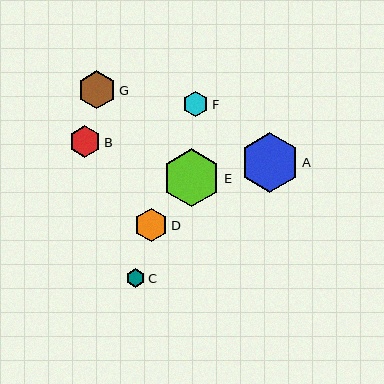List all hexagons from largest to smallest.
From largest to smallest: A, E, G, D, B, F, C.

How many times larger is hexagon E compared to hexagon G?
Hexagon E is approximately 1.5 times the size of hexagon G.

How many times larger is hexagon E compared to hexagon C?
Hexagon E is approximately 3.2 times the size of hexagon C.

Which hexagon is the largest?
Hexagon A is the largest with a size of approximately 59 pixels.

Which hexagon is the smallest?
Hexagon C is the smallest with a size of approximately 18 pixels.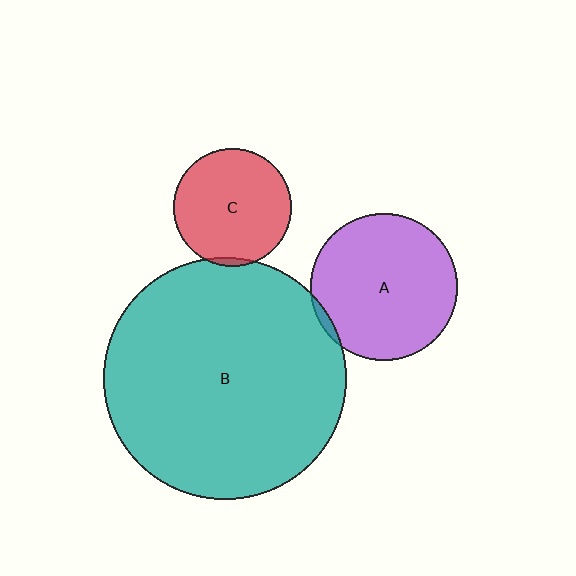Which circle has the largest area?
Circle B (teal).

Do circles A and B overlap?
Yes.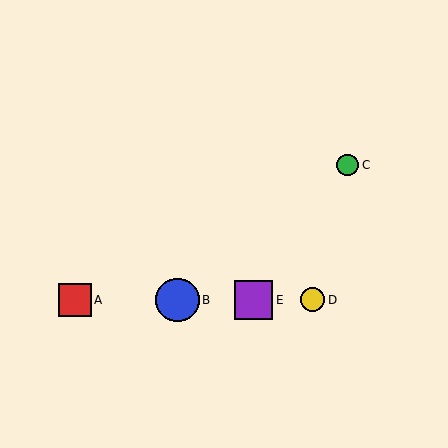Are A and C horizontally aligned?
No, A is at y≈300 and C is at y≈165.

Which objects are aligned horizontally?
Objects A, B, D, E are aligned horizontally.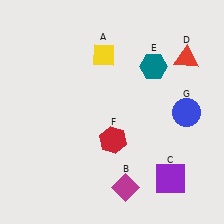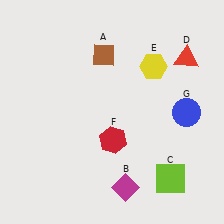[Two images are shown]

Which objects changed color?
A changed from yellow to brown. C changed from purple to lime. E changed from teal to yellow.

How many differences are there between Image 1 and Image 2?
There are 3 differences between the two images.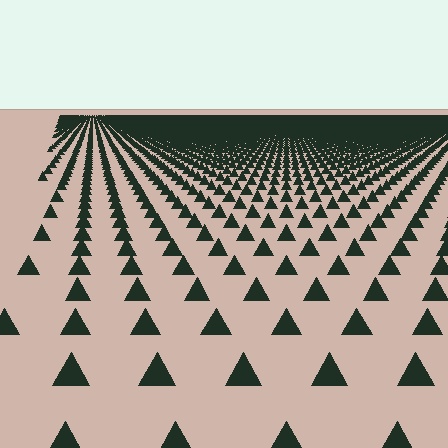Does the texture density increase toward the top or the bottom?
Density increases toward the top.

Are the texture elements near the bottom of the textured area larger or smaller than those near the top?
Larger. Near the bottom, elements are closer to the viewer and appear at a bigger on-screen size.